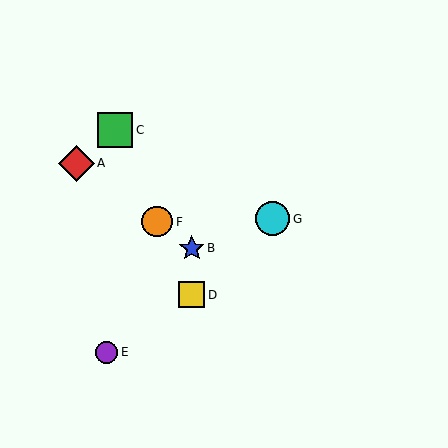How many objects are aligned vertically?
2 objects (B, D) are aligned vertically.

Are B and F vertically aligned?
No, B is at x≈192 and F is at x≈157.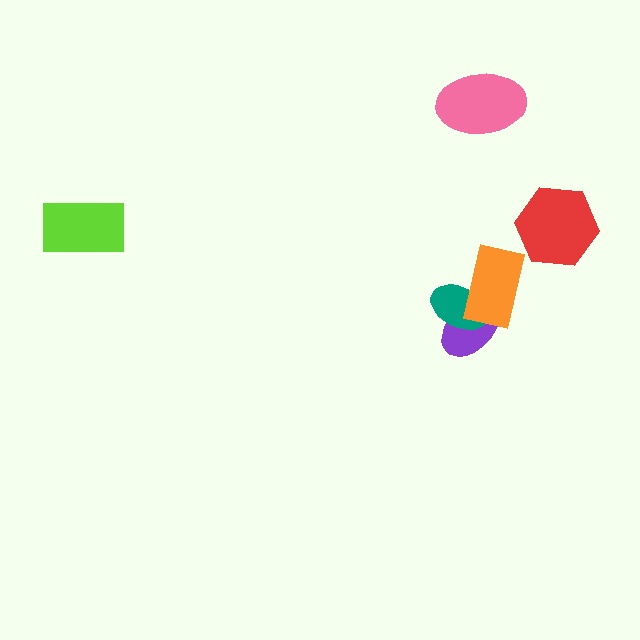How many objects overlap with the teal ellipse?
2 objects overlap with the teal ellipse.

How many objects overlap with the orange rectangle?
2 objects overlap with the orange rectangle.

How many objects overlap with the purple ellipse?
2 objects overlap with the purple ellipse.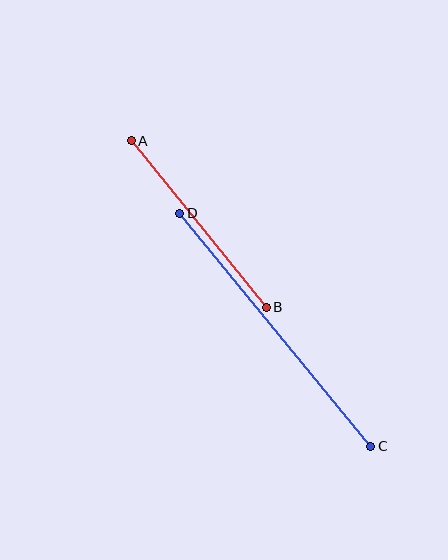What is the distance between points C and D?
The distance is approximately 301 pixels.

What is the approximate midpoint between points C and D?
The midpoint is at approximately (275, 330) pixels.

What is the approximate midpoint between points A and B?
The midpoint is at approximately (199, 224) pixels.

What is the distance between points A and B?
The distance is approximately 215 pixels.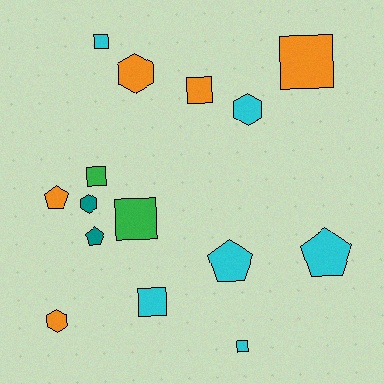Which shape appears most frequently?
Square, with 7 objects.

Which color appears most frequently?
Cyan, with 6 objects.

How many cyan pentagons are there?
There are 2 cyan pentagons.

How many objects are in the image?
There are 15 objects.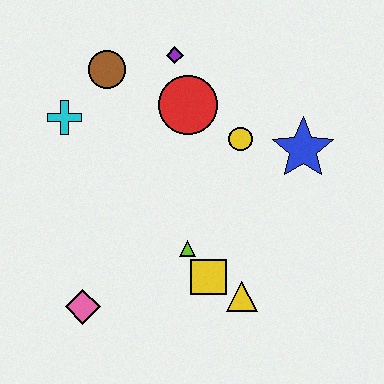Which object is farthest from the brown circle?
The yellow triangle is farthest from the brown circle.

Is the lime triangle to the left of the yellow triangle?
Yes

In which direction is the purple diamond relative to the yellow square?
The purple diamond is above the yellow square.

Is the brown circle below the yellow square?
No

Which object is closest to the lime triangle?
The yellow square is closest to the lime triangle.